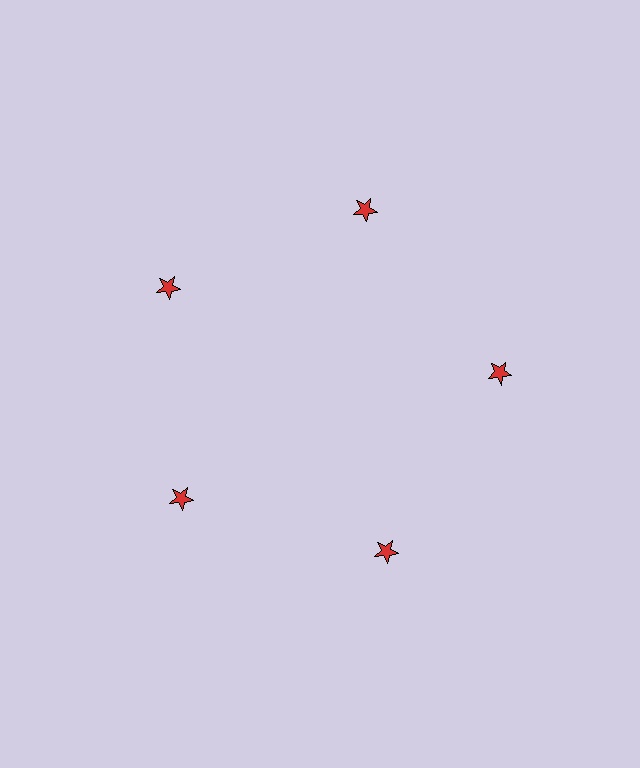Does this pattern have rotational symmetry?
Yes, this pattern has 5-fold rotational symmetry. It looks the same after rotating 72 degrees around the center.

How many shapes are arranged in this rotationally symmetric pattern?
There are 5 shapes, arranged in 5 groups of 1.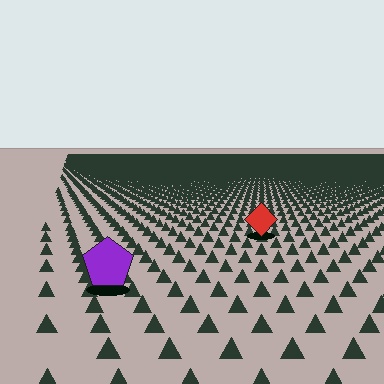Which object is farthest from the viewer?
The red diamond is farthest from the viewer. It appears smaller and the ground texture around it is denser.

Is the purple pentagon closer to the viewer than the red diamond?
Yes. The purple pentagon is closer — you can tell from the texture gradient: the ground texture is coarser near it.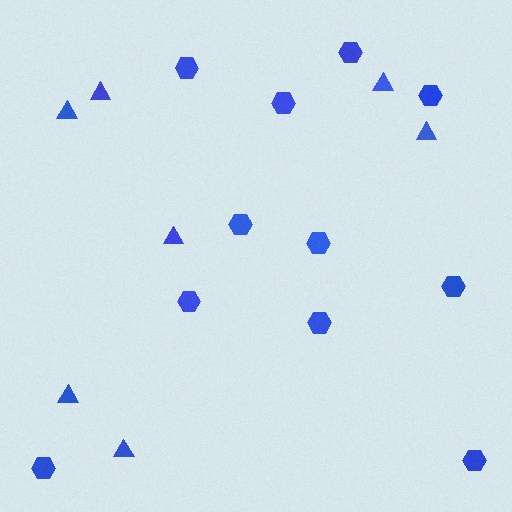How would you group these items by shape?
There are 2 groups: one group of triangles (7) and one group of hexagons (11).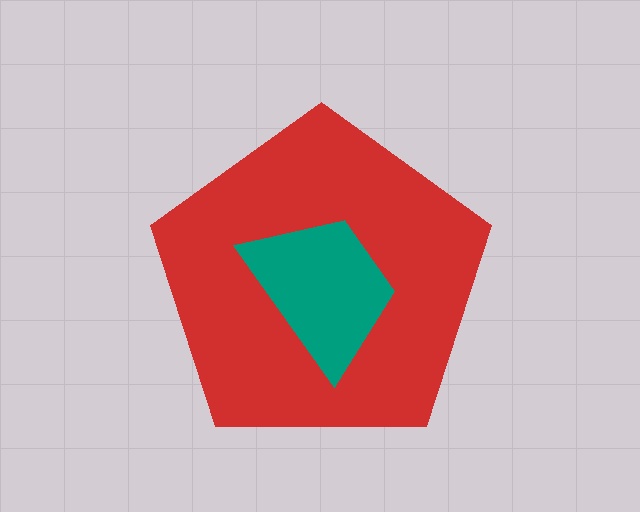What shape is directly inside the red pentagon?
The teal trapezoid.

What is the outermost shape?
The red pentagon.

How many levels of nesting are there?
2.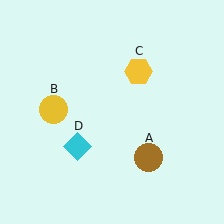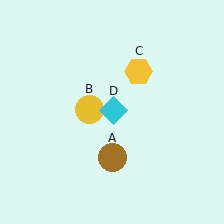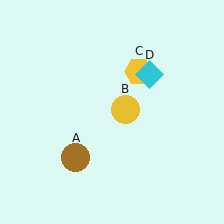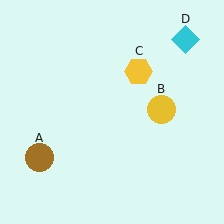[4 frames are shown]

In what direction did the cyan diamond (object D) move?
The cyan diamond (object D) moved up and to the right.